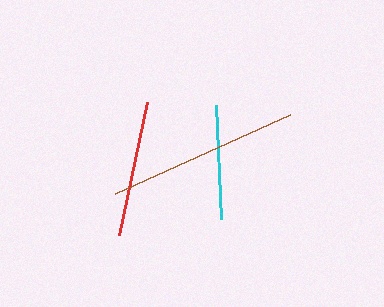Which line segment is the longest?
The brown line is the longest at approximately 192 pixels.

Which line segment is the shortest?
The cyan line is the shortest at approximately 114 pixels.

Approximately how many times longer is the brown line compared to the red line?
The brown line is approximately 1.4 times the length of the red line.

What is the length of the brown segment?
The brown segment is approximately 192 pixels long.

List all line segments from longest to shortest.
From longest to shortest: brown, red, cyan.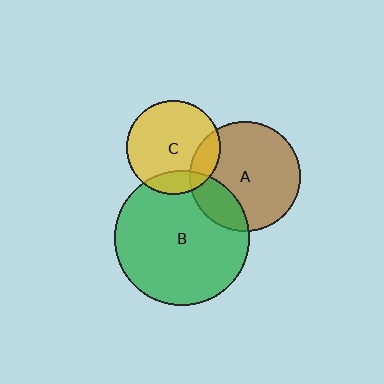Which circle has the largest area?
Circle B (green).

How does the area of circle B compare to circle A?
Approximately 1.5 times.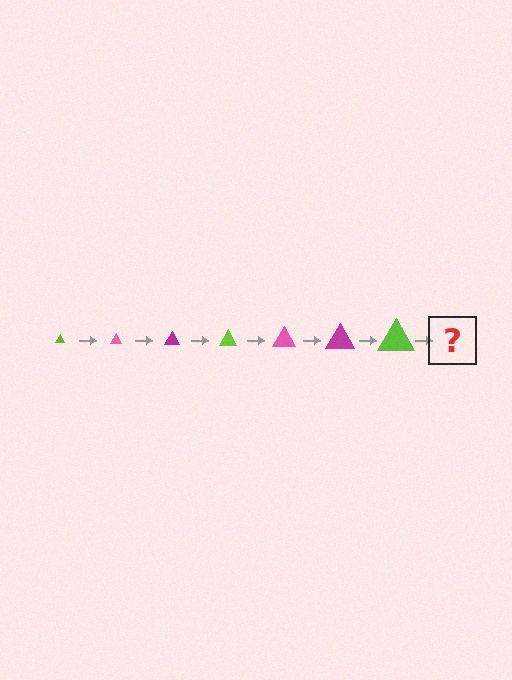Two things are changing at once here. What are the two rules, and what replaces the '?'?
The two rules are that the triangle grows larger each step and the color cycles through lime, pink, and magenta. The '?' should be a pink triangle, larger than the previous one.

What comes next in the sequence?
The next element should be a pink triangle, larger than the previous one.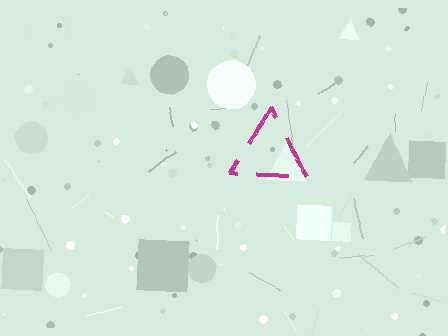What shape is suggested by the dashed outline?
The dashed outline suggests a triangle.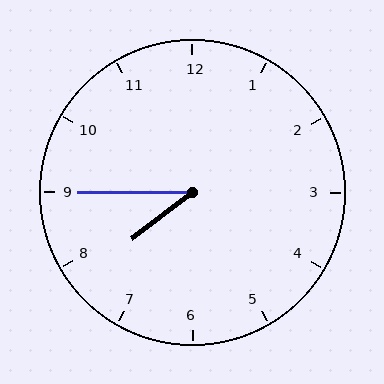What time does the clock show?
7:45.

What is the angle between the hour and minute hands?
Approximately 38 degrees.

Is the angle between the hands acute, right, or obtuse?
It is acute.